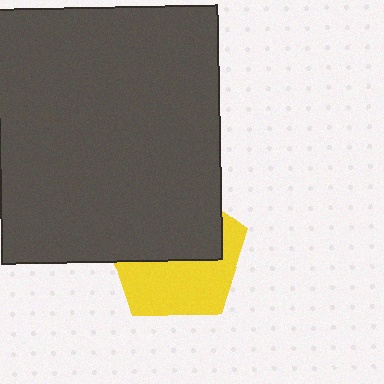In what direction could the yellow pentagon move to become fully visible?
The yellow pentagon could move down. That would shift it out from behind the dark gray rectangle entirely.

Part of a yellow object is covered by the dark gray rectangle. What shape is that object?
It is a pentagon.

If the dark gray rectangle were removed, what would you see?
You would see the complete yellow pentagon.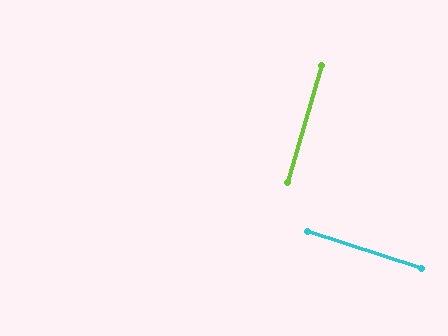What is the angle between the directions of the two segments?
Approximately 88 degrees.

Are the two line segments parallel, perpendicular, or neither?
Perpendicular — they meet at approximately 88°.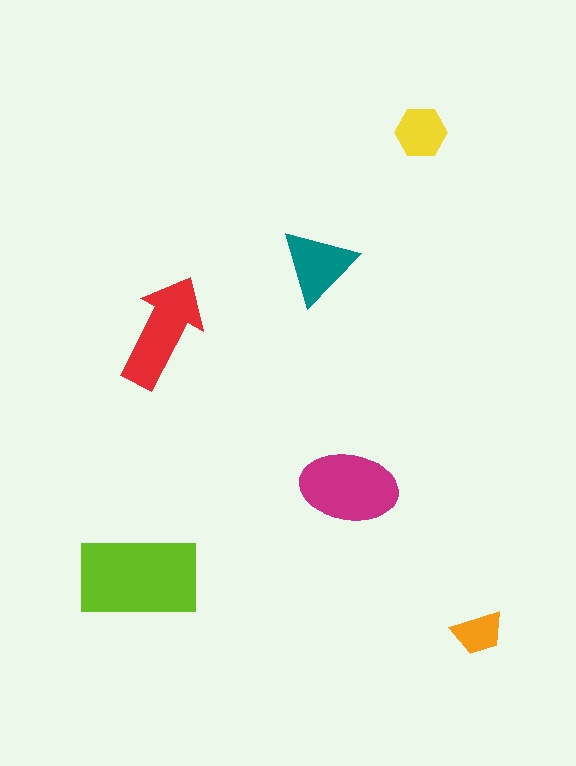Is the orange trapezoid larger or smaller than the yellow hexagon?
Smaller.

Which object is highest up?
The yellow hexagon is topmost.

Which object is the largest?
The lime rectangle.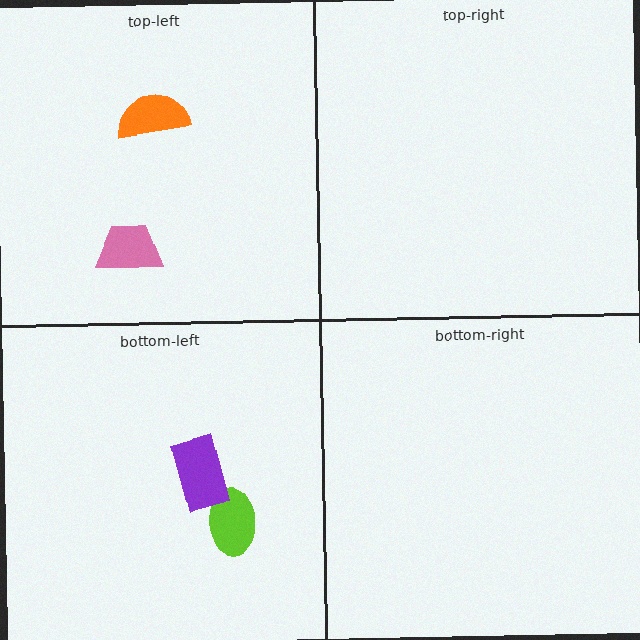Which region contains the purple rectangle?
The bottom-left region.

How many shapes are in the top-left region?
2.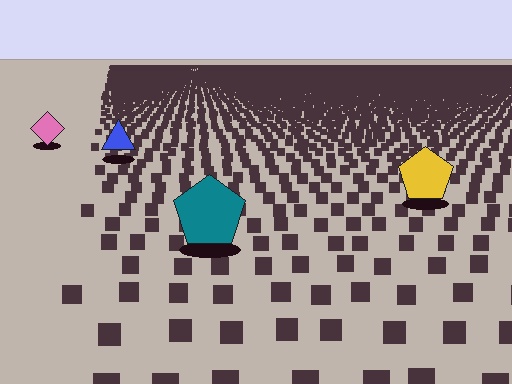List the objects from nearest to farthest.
From nearest to farthest: the teal pentagon, the yellow pentagon, the blue triangle, the pink diamond.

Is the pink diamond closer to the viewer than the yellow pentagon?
No. The yellow pentagon is closer — you can tell from the texture gradient: the ground texture is coarser near it.